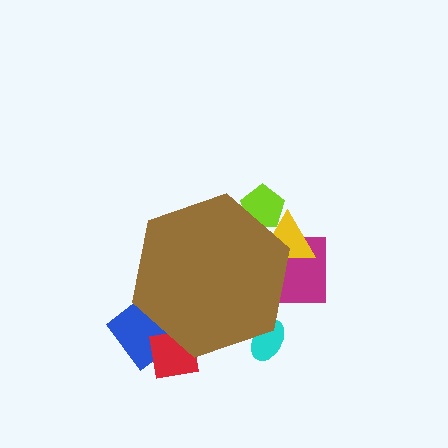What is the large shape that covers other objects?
A brown hexagon.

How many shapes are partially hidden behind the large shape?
6 shapes are partially hidden.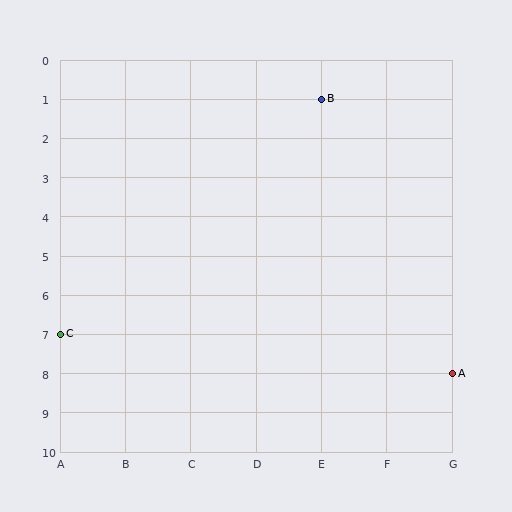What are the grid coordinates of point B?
Point B is at grid coordinates (E, 1).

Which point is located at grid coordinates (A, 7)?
Point C is at (A, 7).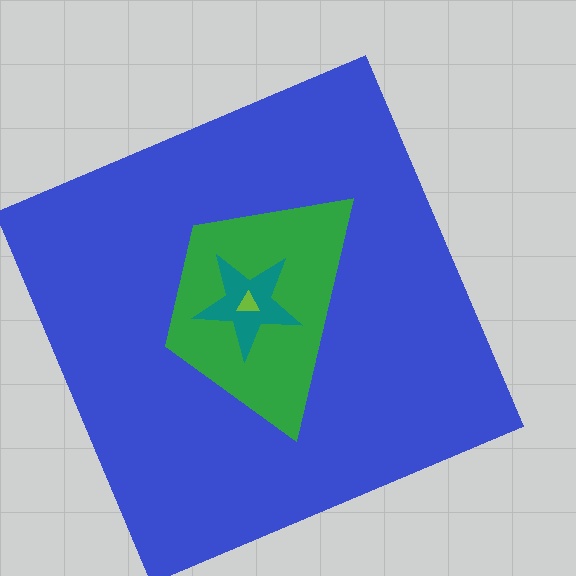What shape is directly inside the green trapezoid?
The teal star.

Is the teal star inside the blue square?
Yes.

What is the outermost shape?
The blue square.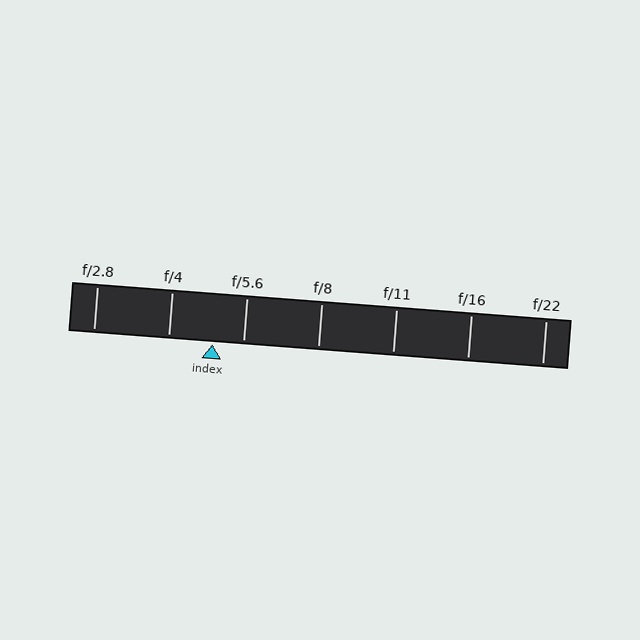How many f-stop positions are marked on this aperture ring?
There are 7 f-stop positions marked.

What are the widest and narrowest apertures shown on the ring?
The widest aperture shown is f/2.8 and the narrowest is f/22.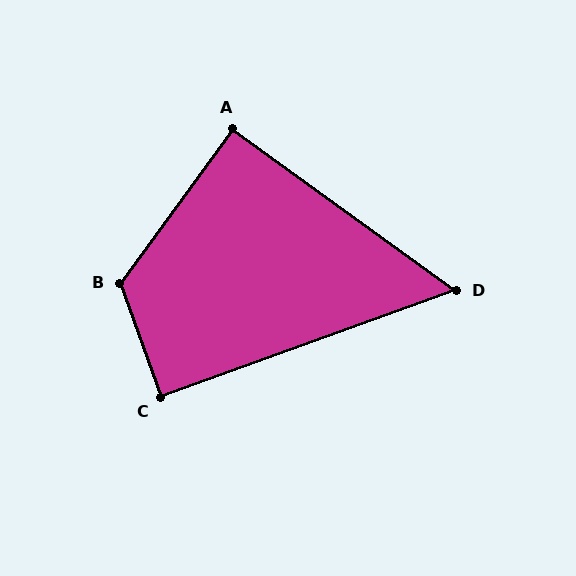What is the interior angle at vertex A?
Approximately 90 degrees (approximately right).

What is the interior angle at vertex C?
Approximately 90 degrees (approximately right).